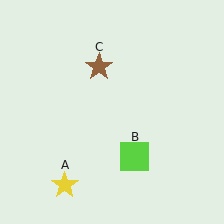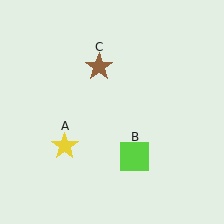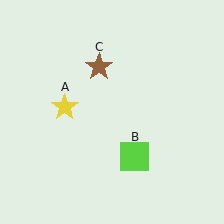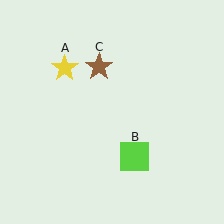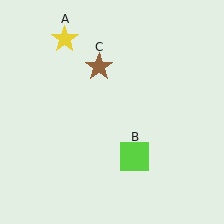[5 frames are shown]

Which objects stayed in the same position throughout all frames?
Lime square (object B) and brown star (object C) remained stationary.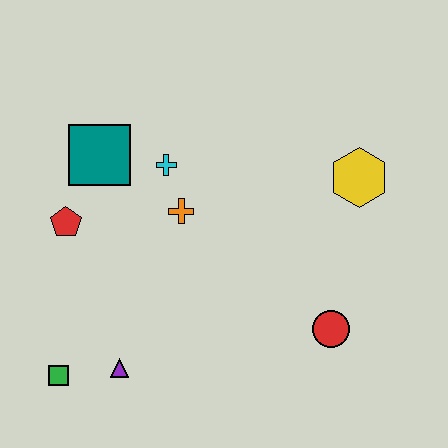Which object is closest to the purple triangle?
The green square is closest to the purple triangle.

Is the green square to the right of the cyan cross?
No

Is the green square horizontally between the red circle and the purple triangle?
No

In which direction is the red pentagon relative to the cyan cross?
The red pentagon is to the left of the cyan cross.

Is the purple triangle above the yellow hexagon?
No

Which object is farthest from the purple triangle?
The yellow hexagon is farthest from the purple triangle.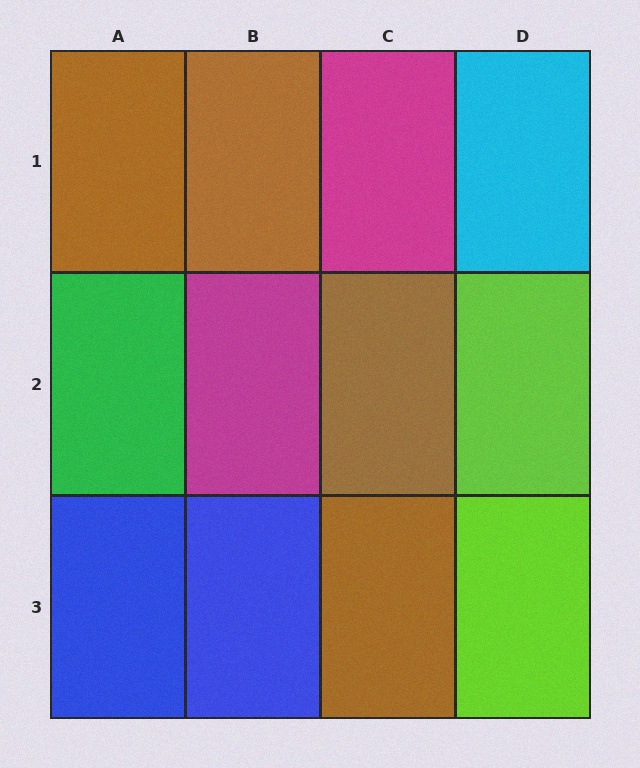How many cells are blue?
2 cells are blue.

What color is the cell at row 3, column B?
Blue.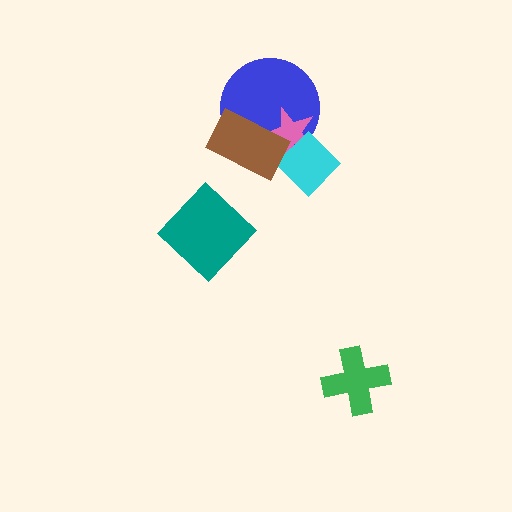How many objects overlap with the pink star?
3 objects overlap with the pink star.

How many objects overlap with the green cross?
0 objects overlap with the green cross.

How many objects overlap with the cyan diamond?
2 objects overlap with the cyan diamond.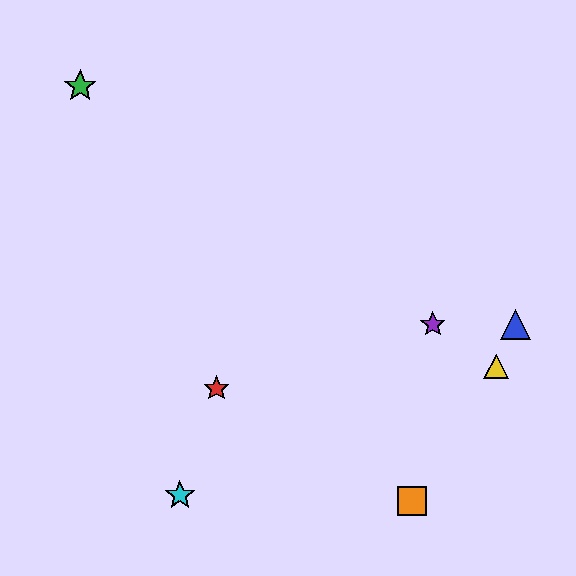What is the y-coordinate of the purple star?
The purple star is at y≈324.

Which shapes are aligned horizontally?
The blue triangle, the purple star are aligned horizontally.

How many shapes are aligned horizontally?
2 shapes (the blue triangle, the purple star) are aligned horizontally.